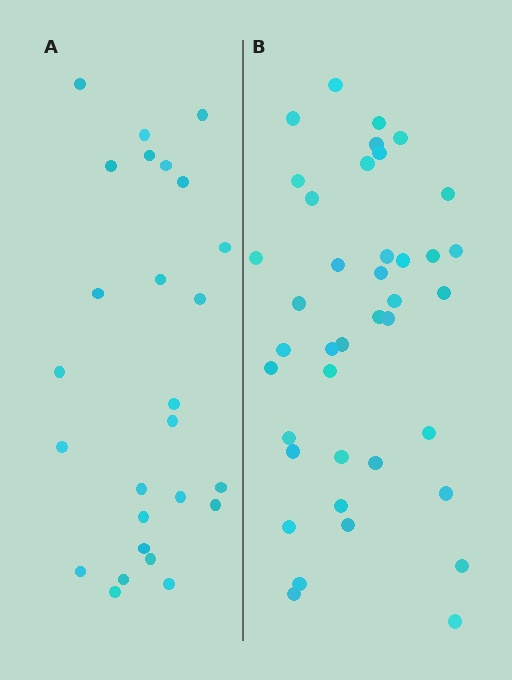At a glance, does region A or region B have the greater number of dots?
Region B (the right region) has more dots.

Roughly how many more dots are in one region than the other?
Region B has approximately 15 more dots than region A.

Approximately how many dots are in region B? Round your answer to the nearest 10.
About 40 dots.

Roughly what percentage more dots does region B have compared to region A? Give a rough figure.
About 55% more.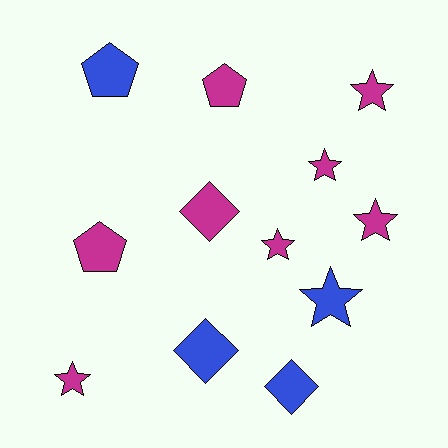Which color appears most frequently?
Magenta, with 8 objects.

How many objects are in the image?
There are 12 objects.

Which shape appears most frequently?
Star, with 6 objects.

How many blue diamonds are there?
There are 2 blue diamonds.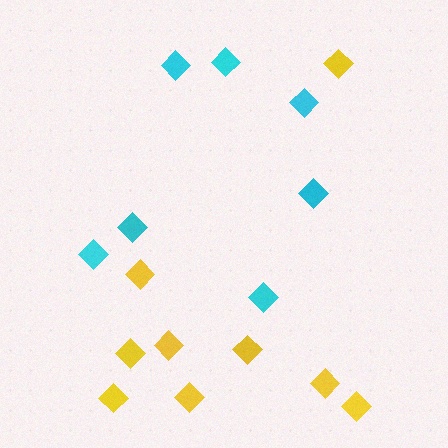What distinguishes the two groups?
There are 2 groups: one group of yellow diamonds (9) and one group of cyan diamonds (7).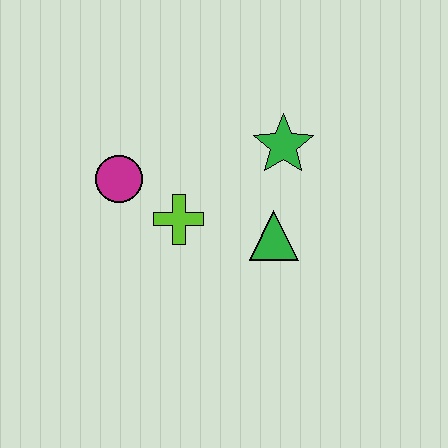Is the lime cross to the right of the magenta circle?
Yes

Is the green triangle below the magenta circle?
Yes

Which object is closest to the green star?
The green triangle is closest to the green star.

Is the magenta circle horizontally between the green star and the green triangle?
No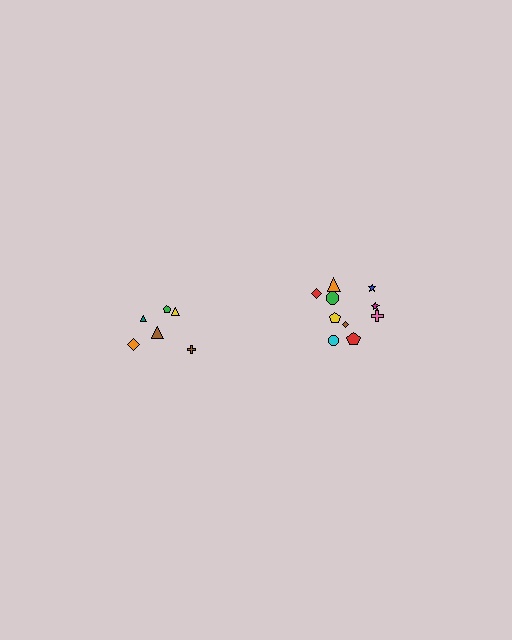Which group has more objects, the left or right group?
The right group.